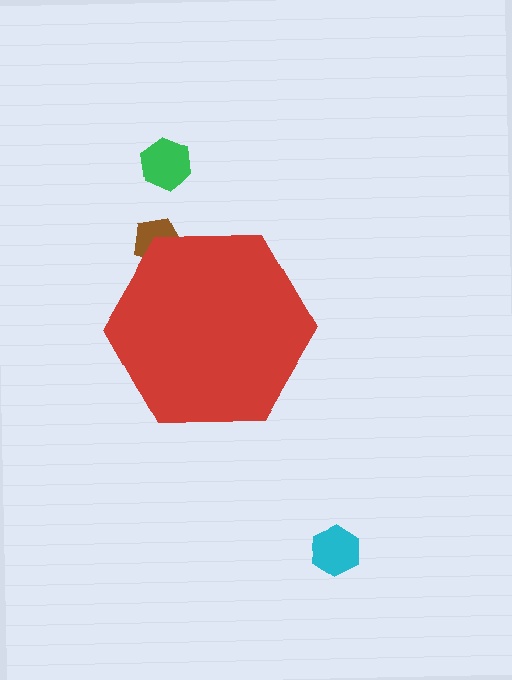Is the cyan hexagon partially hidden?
No, the cyan hexagon is fully visible.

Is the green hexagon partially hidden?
No, the green hexagon is fully visible.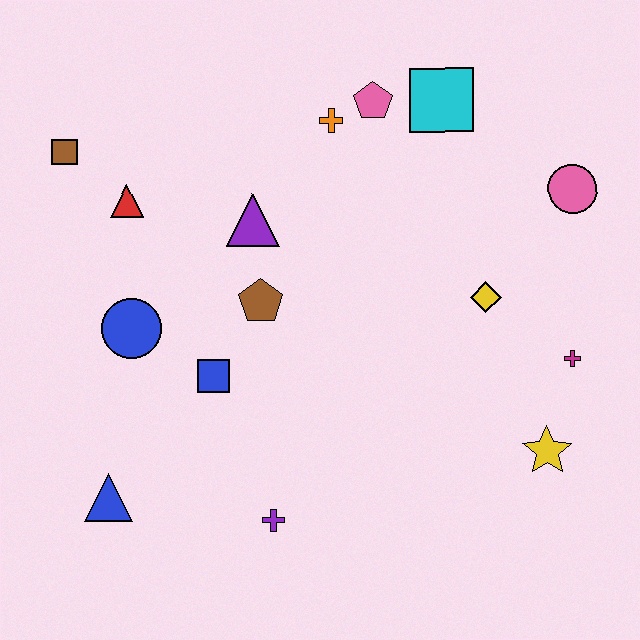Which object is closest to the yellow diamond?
The magenta cross is closest to the yellow diamond.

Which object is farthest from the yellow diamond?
The brown square is farthest from the yellow diamond.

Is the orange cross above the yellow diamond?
Yes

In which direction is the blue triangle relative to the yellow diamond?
The blue triangle is to the left of the yellow diamond.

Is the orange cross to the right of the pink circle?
No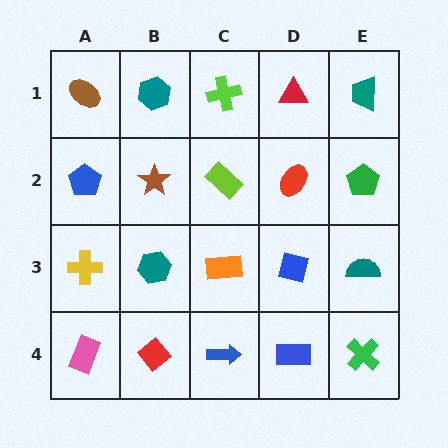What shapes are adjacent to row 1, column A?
A blue pentagon (row 2, column A), a teal hexagon (row 1, column B).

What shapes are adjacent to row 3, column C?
A lime rectangle (row 2, column C), a blue arrow (row 4, column C), a teal hexagon (row 3, column B), a blue square (row 3, column D).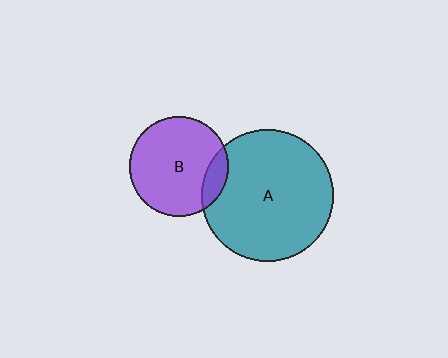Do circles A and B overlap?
Yes.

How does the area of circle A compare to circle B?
Approximately 1.8 times.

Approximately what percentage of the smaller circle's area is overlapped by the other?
Approximately 15%.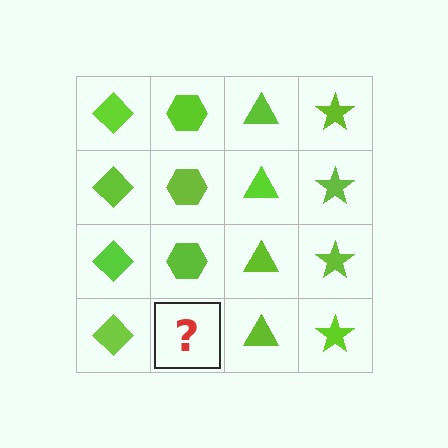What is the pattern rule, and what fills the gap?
The rule is that each column has a consistent shape. The gap should be filled with a lime hexagon.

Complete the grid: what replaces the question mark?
The question mark should be replaced with a lime hexagon.